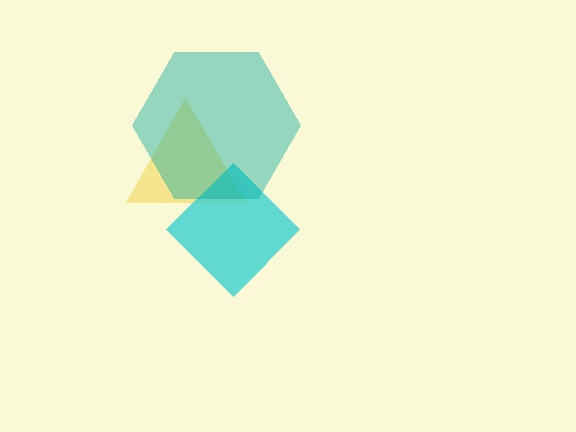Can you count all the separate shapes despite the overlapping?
Yes, there are 3 separate shapes.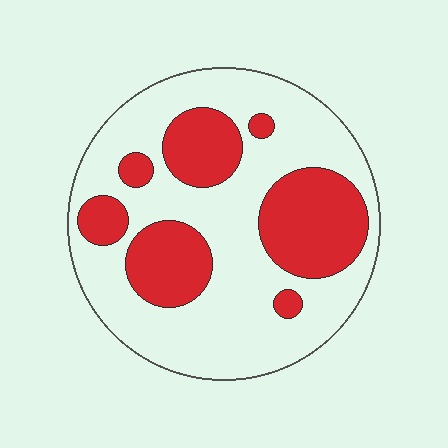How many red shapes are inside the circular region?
7.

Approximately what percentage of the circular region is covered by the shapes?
Approximately 35%.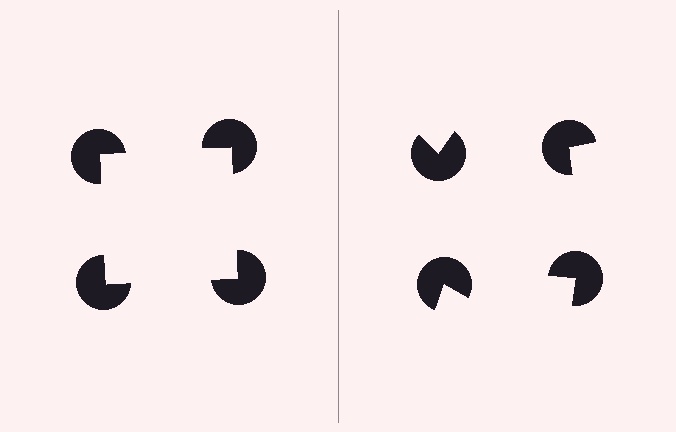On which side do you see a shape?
An illusory square appears on the left side. On the right side the wedge cuts are rotated, so no coherent shape forms.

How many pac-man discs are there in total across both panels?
8 — 4 on each side.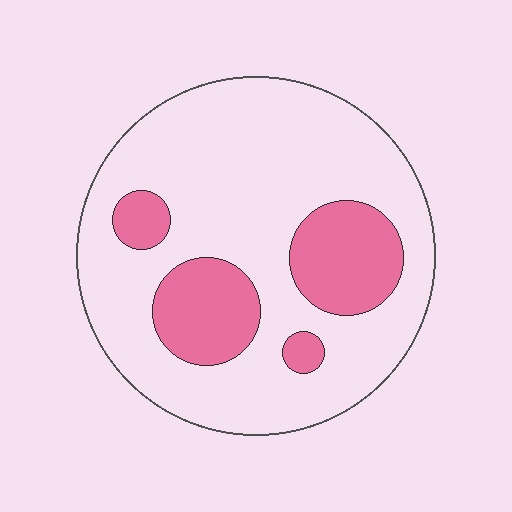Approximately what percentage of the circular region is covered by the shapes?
Approximately 25%.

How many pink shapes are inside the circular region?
4.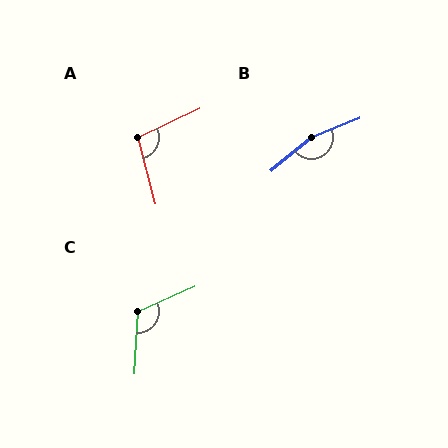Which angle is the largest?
B, at approximately 162 degrees.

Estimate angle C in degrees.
Approximately 117 degrees.